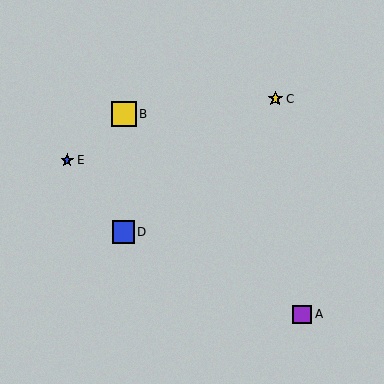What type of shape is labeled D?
Shape D is a blue square.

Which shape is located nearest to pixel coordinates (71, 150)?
The blue star (labeled E) at (67, 160) is nearest to that location.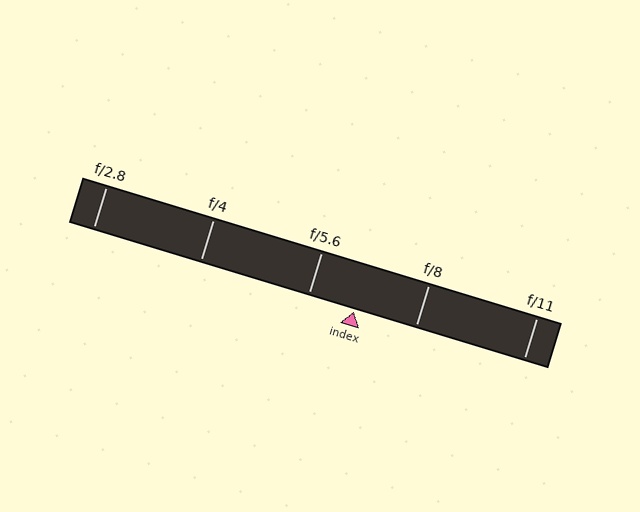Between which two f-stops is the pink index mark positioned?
The index mark is between f/5.6 and f/8.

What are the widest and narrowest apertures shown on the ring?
The widest aperture shown is f/2.8 and the narrowest is f/11.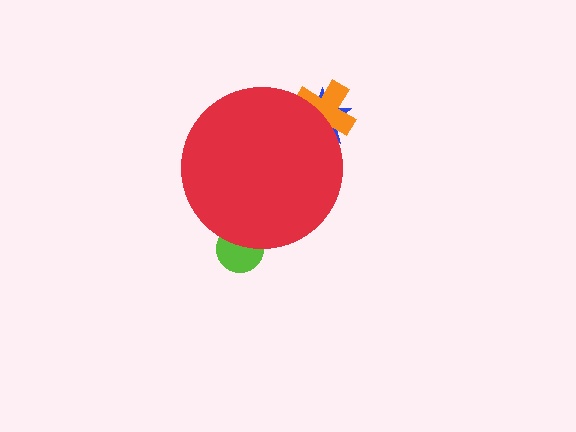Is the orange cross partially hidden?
Yes, the orange cross is partially hidden behind the red circle.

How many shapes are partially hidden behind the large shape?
3 shapes are partially hidden.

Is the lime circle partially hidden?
Yes, the lime circle is partially hidden behind the red circle.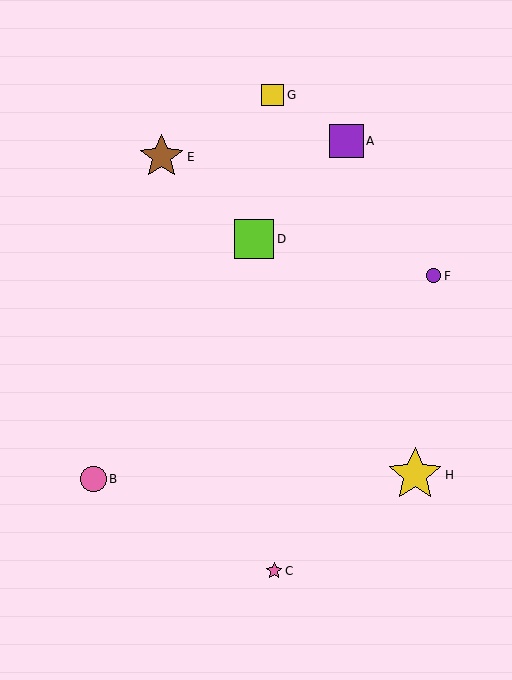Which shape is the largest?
The yellow star (labeled H) is the largest.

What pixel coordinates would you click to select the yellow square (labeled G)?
Click at (273, 95) to select the yellow square G.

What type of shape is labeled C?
Shape C is a pink star.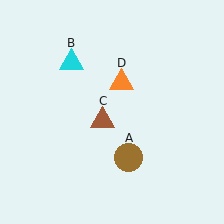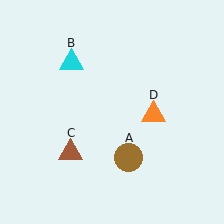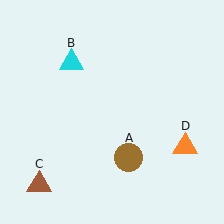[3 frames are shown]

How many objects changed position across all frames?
2 objects changed position: brown triangle (object C), orange triangle (object D).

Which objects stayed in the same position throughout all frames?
Brown circle (object A) and cyan triangle (object B) remained stationary.